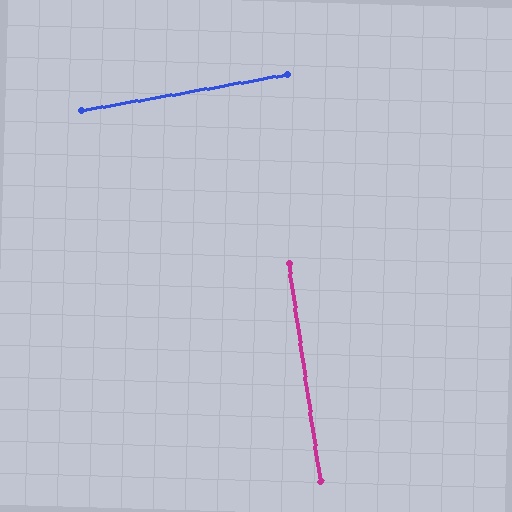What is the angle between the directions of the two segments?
Approximately 88 degrees.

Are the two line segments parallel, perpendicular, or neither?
Perpendicular — they meet at approximately 88°.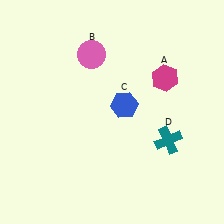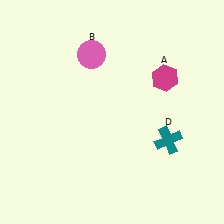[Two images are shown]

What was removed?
The blue hexagon (C) was removed in Image 2.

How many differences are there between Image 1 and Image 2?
There is 1 difference between the two images.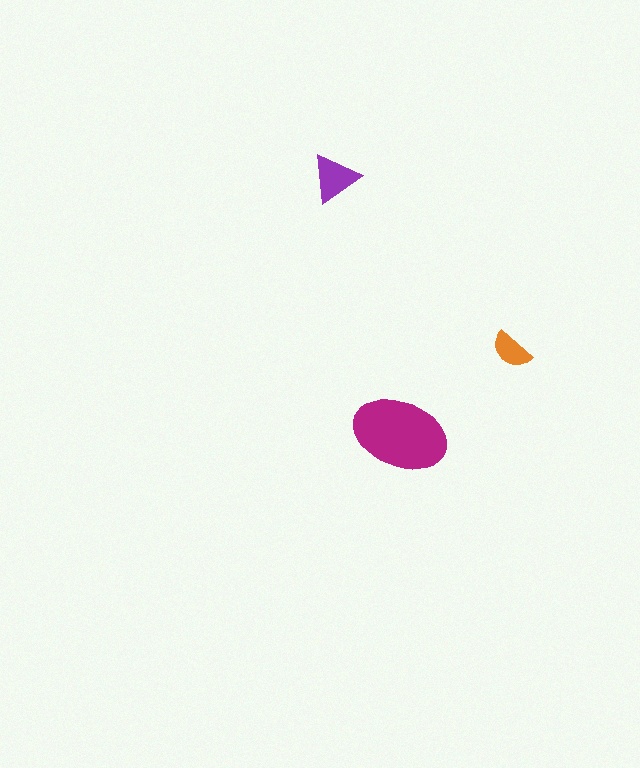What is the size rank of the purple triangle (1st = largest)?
2nd.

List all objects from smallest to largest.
The orange semicircle, the purple triangle, the magenta ellipse.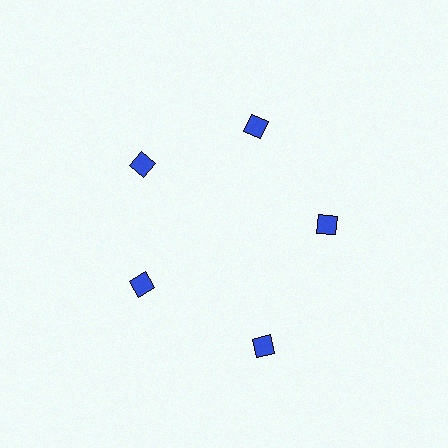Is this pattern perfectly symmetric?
No. The 5 blue diamonds are arranged in a ring, but one element near the 5 o'clock position is pushed outward from the center, breaking the 5-fold rotational symmetry.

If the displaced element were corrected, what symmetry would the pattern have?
It would have 5-fold rotational symmetry — the pattern would map onto itself every 72 degrees.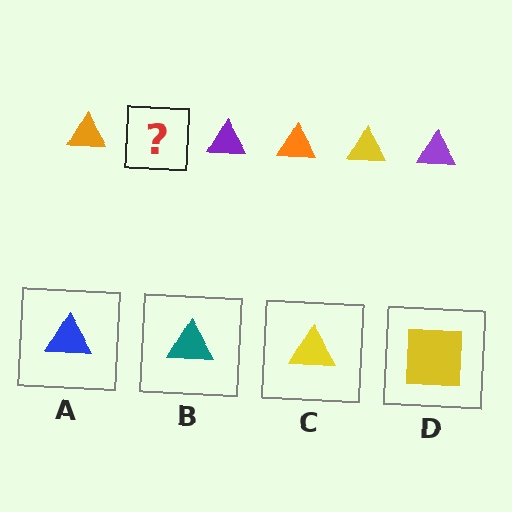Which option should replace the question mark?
Option C.